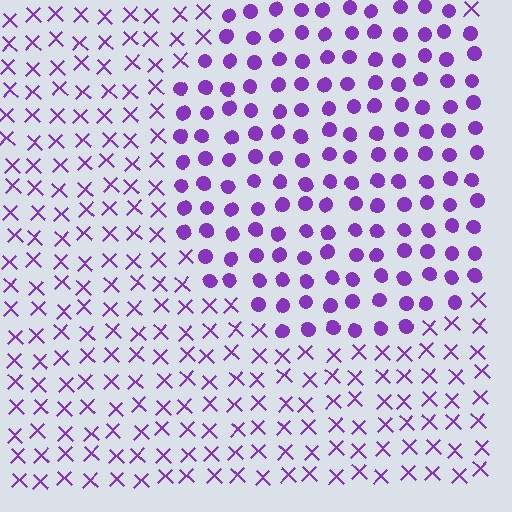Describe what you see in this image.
The image is filled with small purple elements arranged in a uniform grid. A circle-shaped region contains circles, while the surrounding area contains X marks. The boundary is defined purely by the change in element shape.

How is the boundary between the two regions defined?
The boundary is defined by a change in element shape: circles inside vs. X marks outside. All elements share the same color and spacing.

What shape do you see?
I see a circle.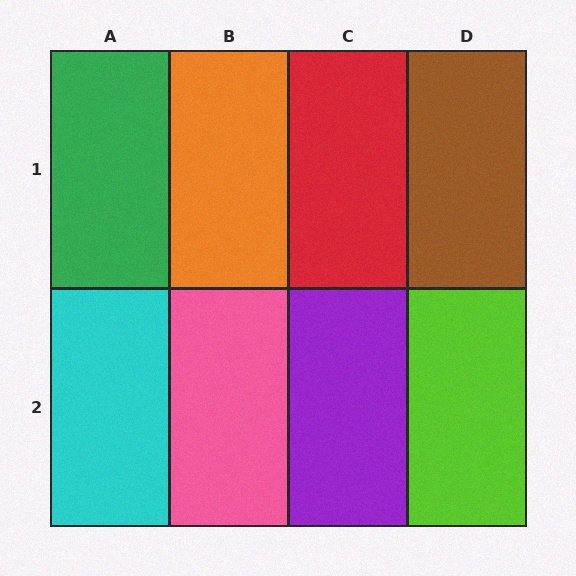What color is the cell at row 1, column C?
Red.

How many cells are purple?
1 cell is purple.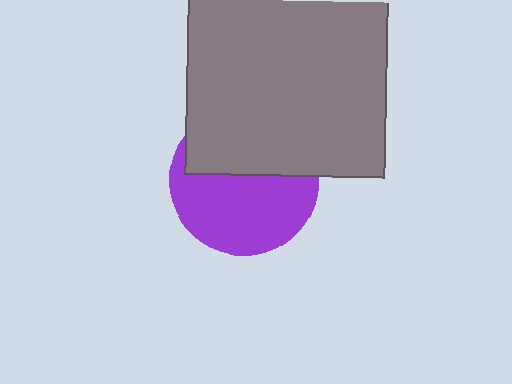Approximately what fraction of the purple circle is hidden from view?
Roughly 43% of the purple circle is hidden behind the gray square.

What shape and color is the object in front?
The object in front is a gray square.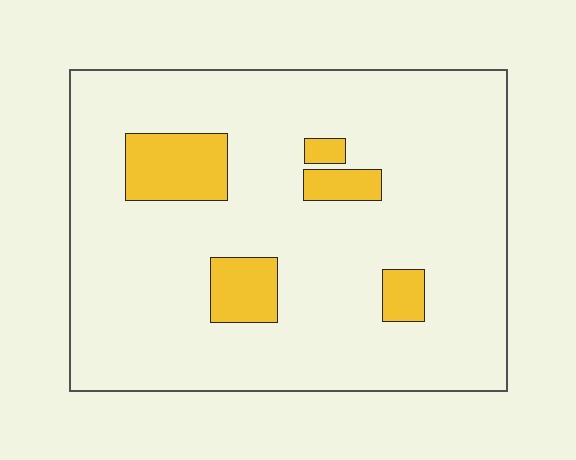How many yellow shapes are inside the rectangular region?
5.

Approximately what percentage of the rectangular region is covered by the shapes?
Approximately 10%.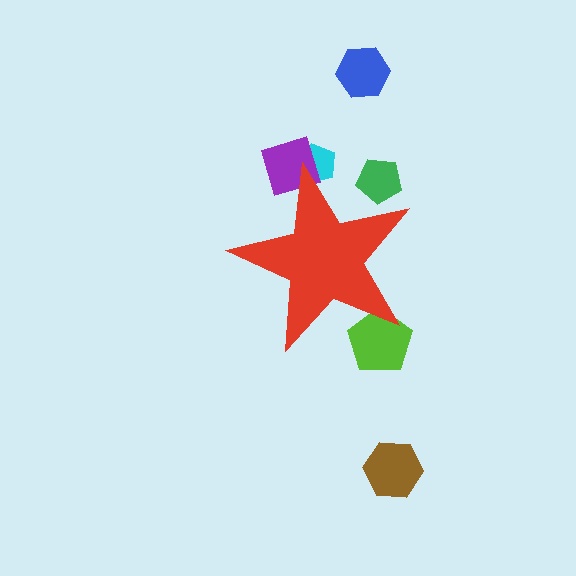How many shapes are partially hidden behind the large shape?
4 shapes are partially hidden.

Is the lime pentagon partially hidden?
Yes, the lime pentagon is partially hidden behind the red star.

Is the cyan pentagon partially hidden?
Yes, the cyan pentagon is partially hidden behind the red star.